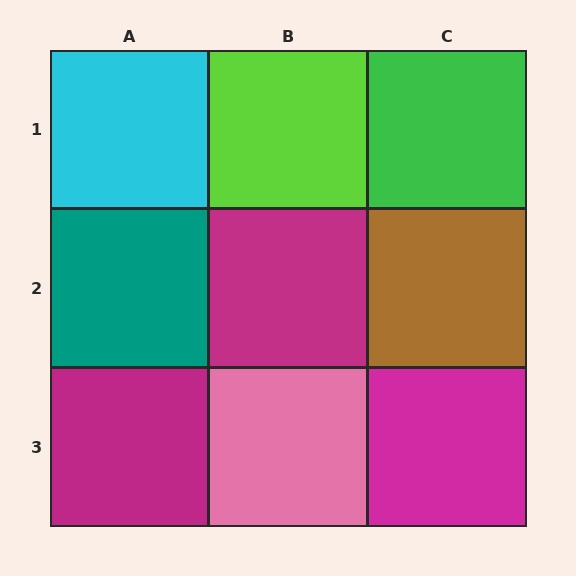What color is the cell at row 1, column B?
Lime.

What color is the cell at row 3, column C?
Magenta.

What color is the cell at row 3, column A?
Magenta.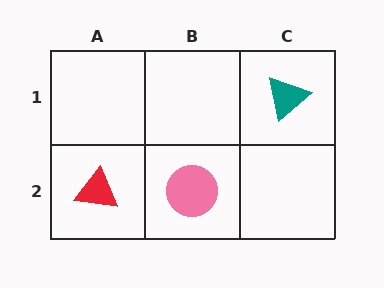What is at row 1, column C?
A teal triangle.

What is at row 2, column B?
A pink circle.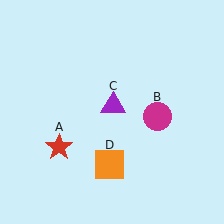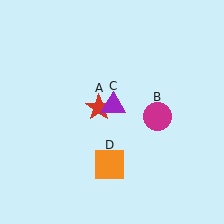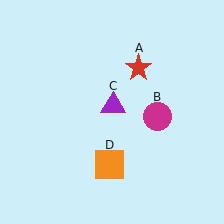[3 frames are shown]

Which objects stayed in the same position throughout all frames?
Magenta circle (object B) and purple triangle (object C) and orange square (object D) remained stationary.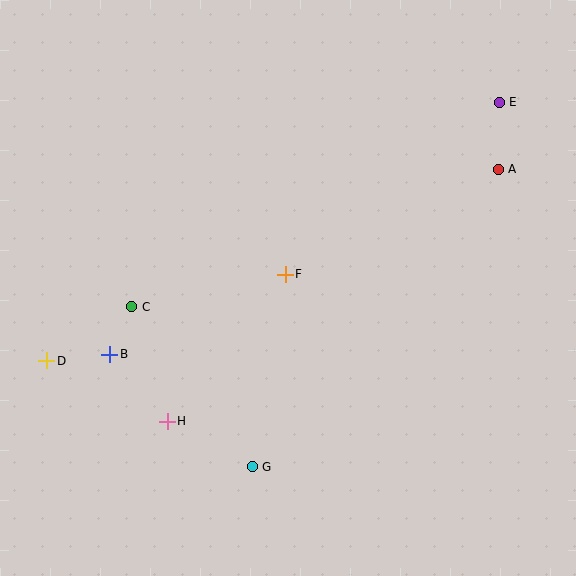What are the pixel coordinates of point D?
Point D is at (47, 361).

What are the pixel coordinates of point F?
Point F is at (285, 274).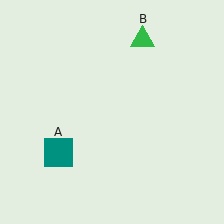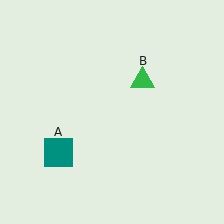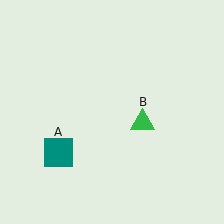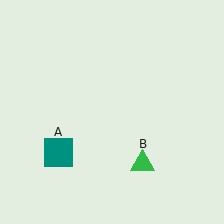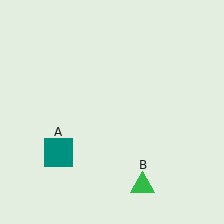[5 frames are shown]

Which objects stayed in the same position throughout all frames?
Teal square (object A) remained stationary.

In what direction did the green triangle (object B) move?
The green triangle (object B) moved down.